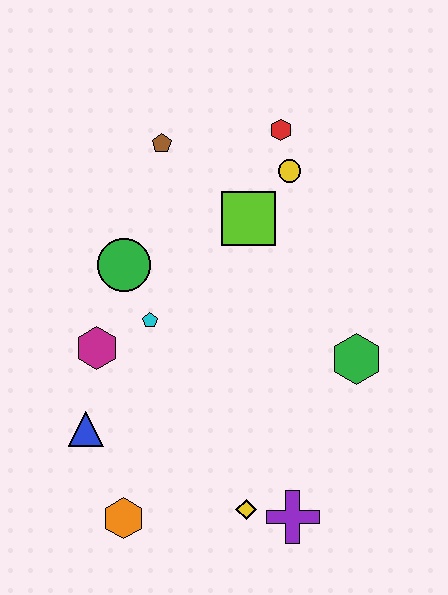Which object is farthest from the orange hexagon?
The red hexagon is farthest from the orange hexagon.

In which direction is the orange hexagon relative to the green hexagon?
The orange hexagon is to the left of the green hexagon.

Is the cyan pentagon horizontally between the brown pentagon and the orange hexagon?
Yes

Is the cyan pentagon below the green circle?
Yes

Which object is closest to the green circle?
The cyan pentagon is closest to the green circle.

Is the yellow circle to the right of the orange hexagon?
Yes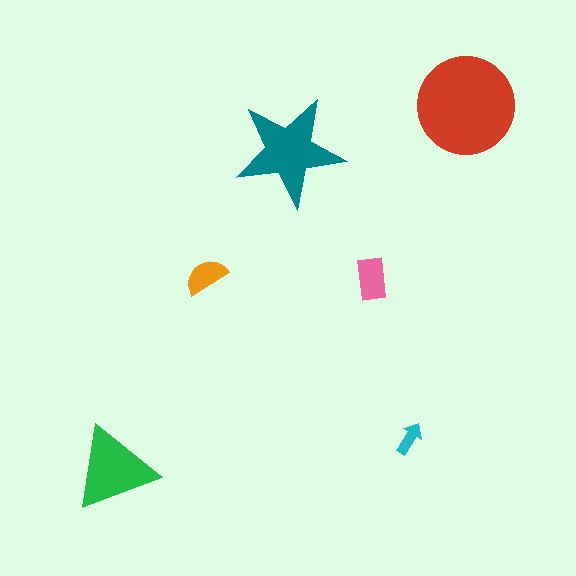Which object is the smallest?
The cyan arrow.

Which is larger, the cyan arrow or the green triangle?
The green triangle.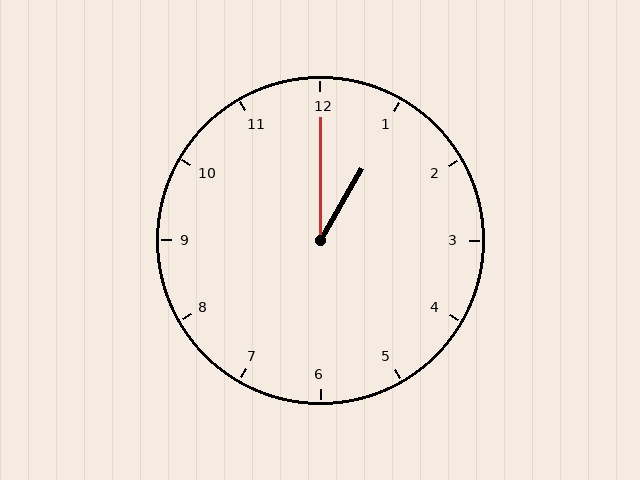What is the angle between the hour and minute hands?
Approximately 30 degrees.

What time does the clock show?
1:00.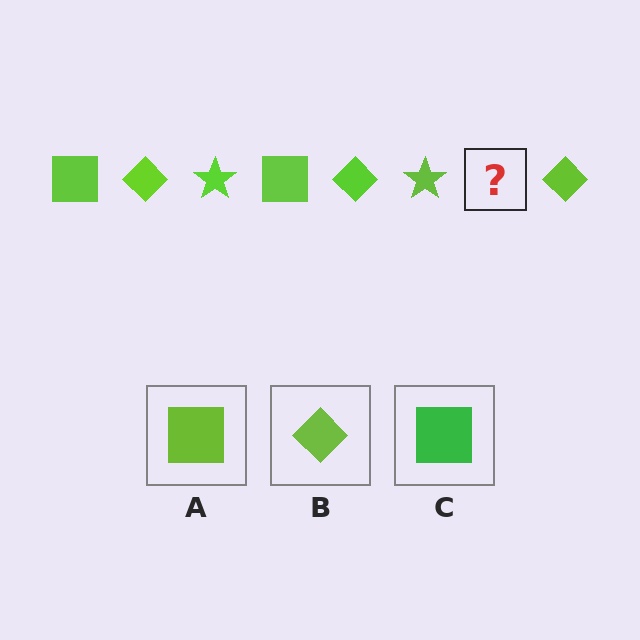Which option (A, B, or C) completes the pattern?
A.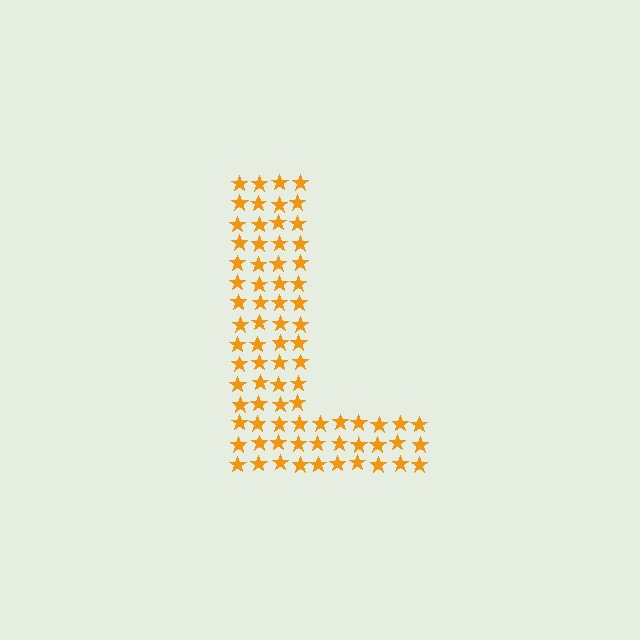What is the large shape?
The large shape is the letter L.